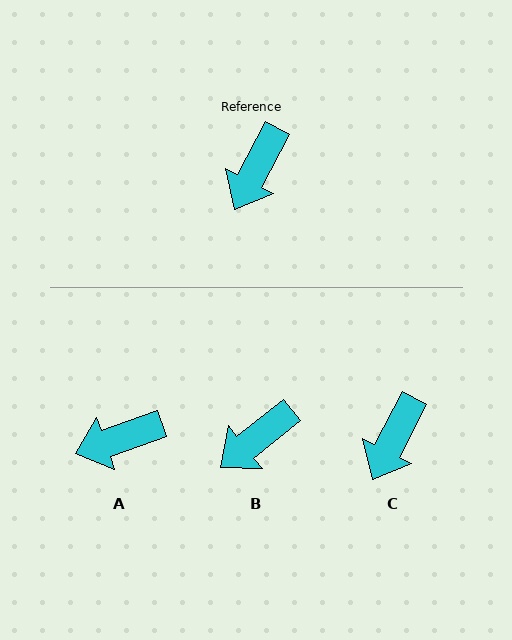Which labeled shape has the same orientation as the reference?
C.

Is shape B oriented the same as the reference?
No, it is off by about 24 degrees.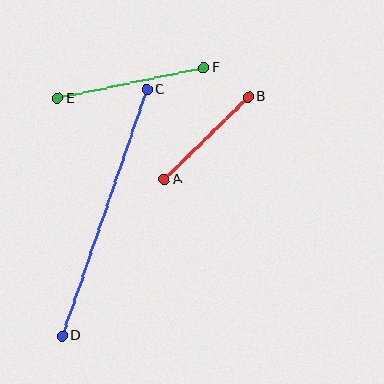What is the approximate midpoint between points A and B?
The midpoint is at approximately (206, 138) pixels.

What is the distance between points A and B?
The distance is approximately 118 pixels.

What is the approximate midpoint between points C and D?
The midpoint is at approximately (104, 213) pixels.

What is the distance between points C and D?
The distance is approximately 261 pixels.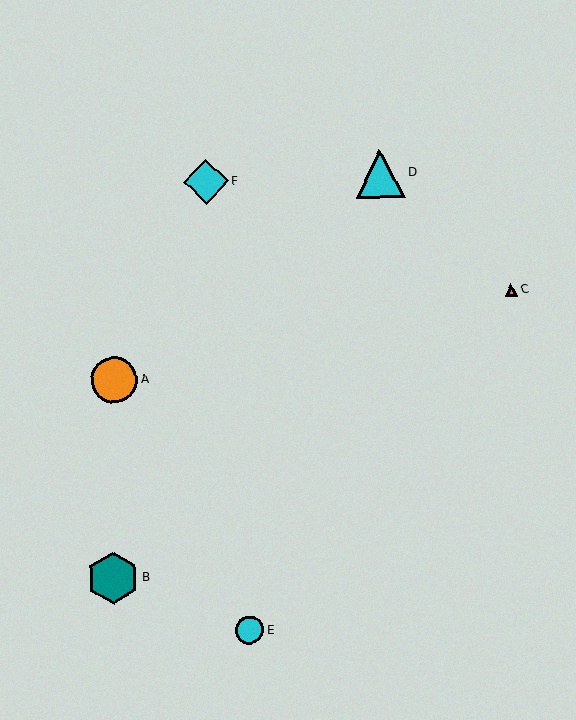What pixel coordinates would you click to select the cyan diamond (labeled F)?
Click at (206, 182) to select the cyan diamond F.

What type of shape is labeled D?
Shape D is a cyan triangle.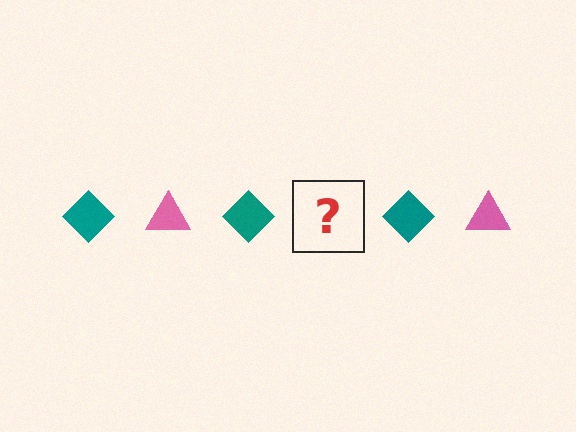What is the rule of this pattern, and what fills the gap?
The rule is that the pattern alternates between teal diamond and pink triangle. The gap should be filled with a pink triangle.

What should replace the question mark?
The question mark should be replaced with a pink triangle.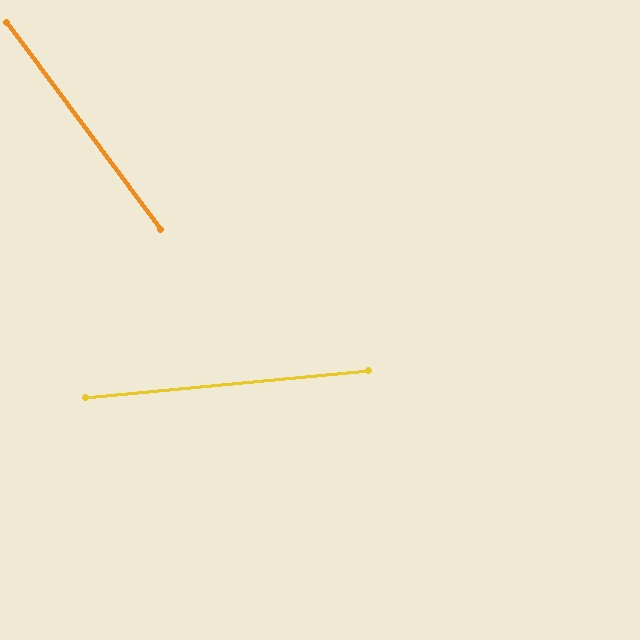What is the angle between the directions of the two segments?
Approximately 59 degrees.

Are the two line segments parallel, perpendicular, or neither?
Neither parallel nor perpendicular — they differ by about 59°.